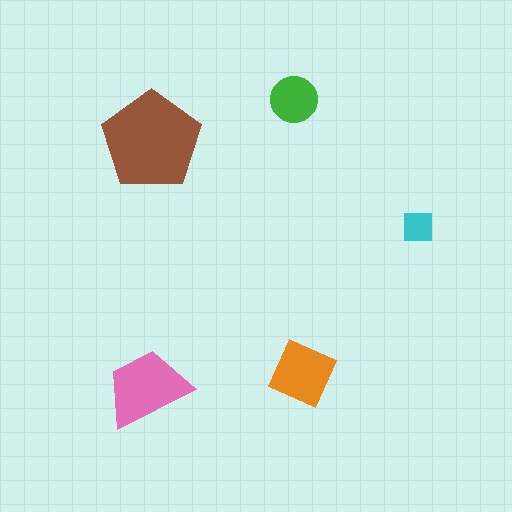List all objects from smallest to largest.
The cyan square, the green circle, the orange diamond, the pink trapezoid, the brown pentagon.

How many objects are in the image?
There are 5 objects in the image.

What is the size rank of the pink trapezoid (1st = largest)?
2nd.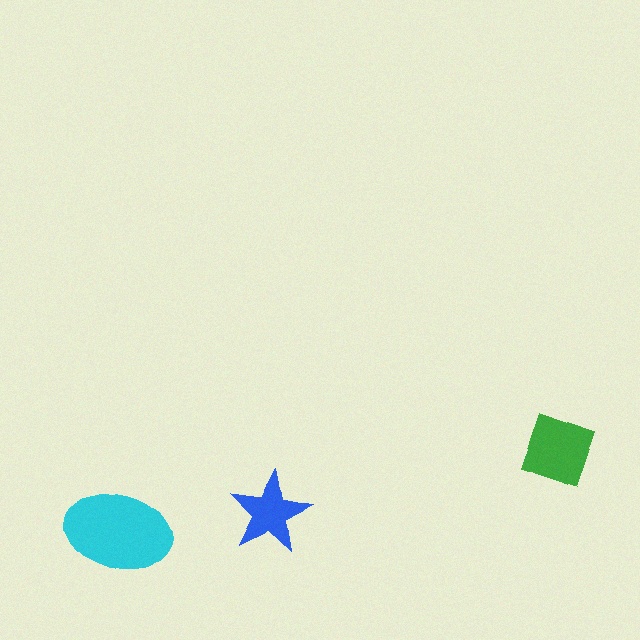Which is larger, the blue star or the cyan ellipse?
The cyan ellipse.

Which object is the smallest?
The blue star.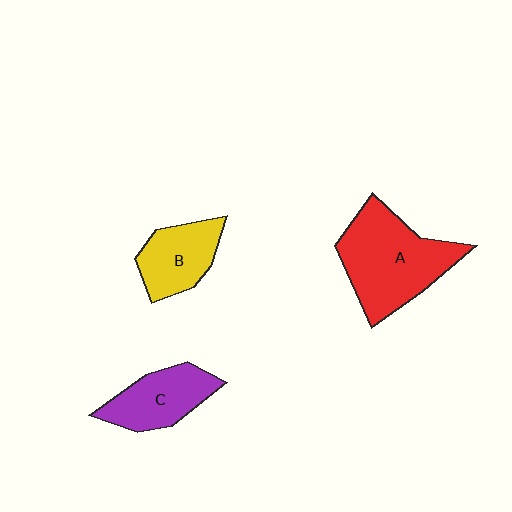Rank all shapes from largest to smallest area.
From largest to smallest: A (red), C (purple), B (yellow).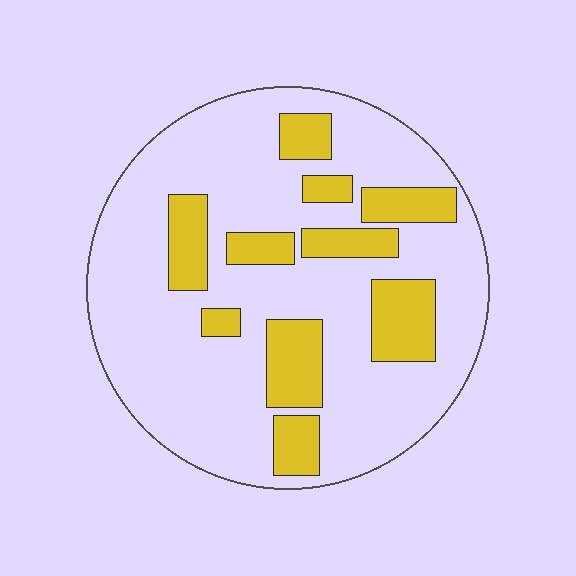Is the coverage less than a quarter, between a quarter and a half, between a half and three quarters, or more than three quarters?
Less than a quarter.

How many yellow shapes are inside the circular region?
10.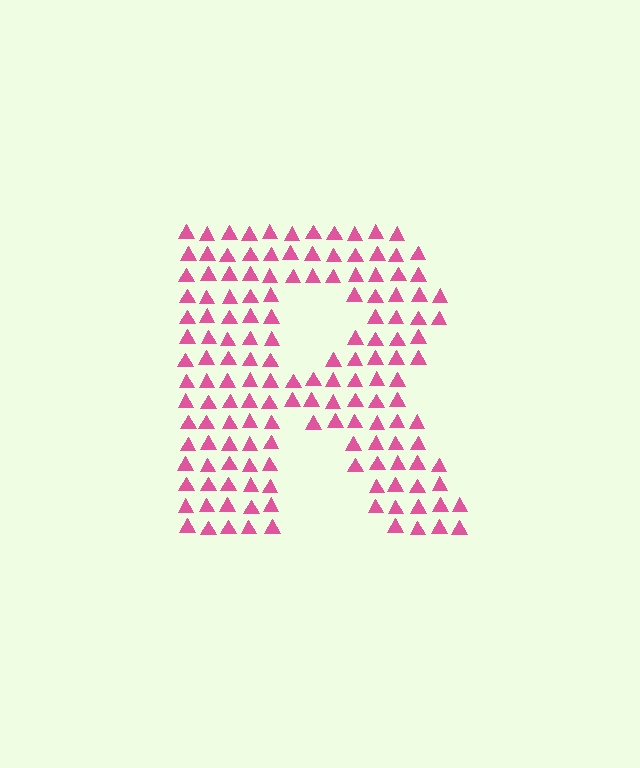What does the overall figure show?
The overall figure shows the letter R.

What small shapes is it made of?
It is made of small triangles.